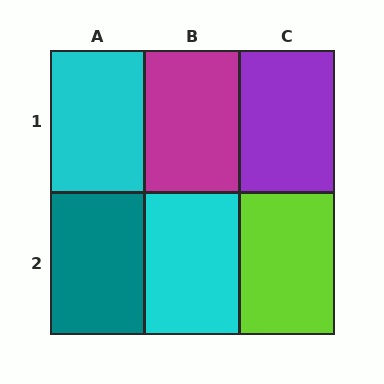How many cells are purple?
1 cell is purple.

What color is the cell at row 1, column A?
Cyan.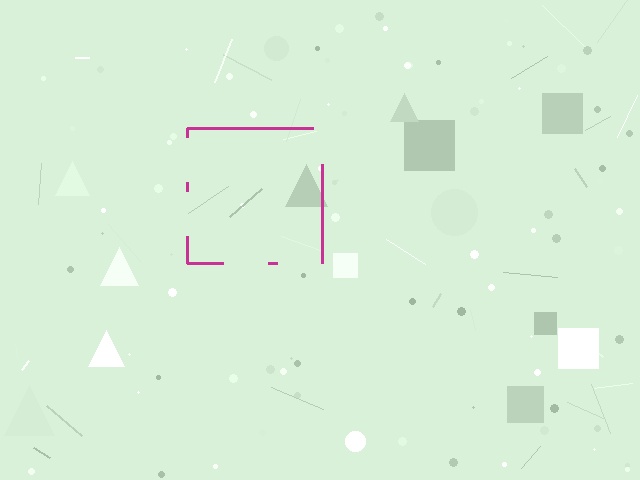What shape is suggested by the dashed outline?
The dashed outline suggests a square.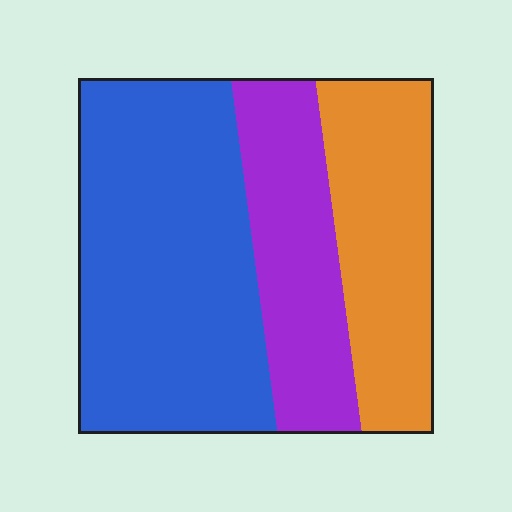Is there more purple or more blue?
Blue.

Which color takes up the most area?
Blue, at roughly 50%.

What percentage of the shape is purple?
Purple takes up about one quarter (1/4) of the shape.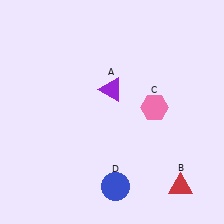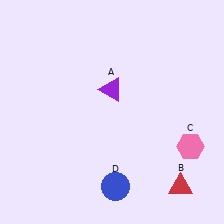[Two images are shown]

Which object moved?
The pink hexagon (C) moved down.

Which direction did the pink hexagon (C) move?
The pink hexagon (C) moved down.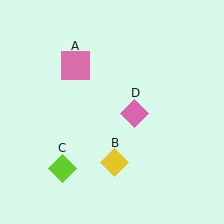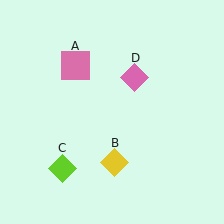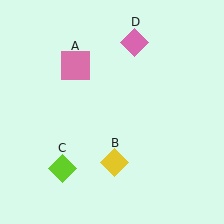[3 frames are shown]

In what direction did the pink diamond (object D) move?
The pink diamond (object D) moved up.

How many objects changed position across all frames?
1 object changed position: pink diamond (object D).